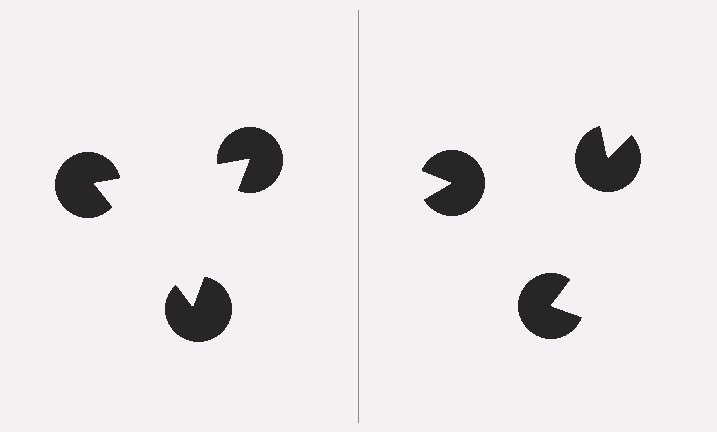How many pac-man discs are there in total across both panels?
6 — 3 on each side.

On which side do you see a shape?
An illusory triangle appears on the left side. On the right side the wedge cuts are rotated, so no coherent shape forms.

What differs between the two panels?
The pac-man discs are positioned identically on both sides; only the wedge orientations differ. On the left they align to a triangle; on the right they are misaligned.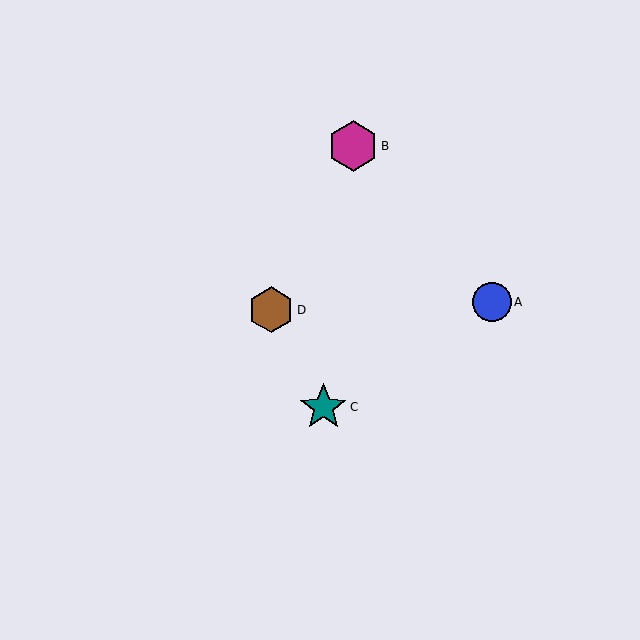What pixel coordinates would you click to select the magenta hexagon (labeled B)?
Click at (353, 146) to select the magenta hexagon B.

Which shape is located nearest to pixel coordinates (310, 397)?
The teal star (labeled C) at (323, 407) is nearest to that location.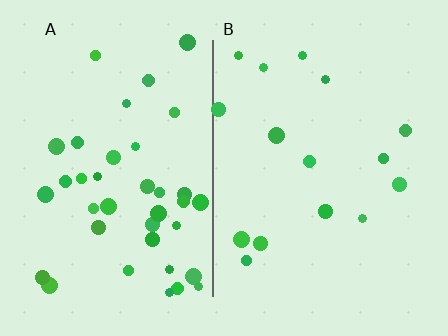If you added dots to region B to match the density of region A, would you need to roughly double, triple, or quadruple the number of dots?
Approximately double.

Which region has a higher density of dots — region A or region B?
A (the left).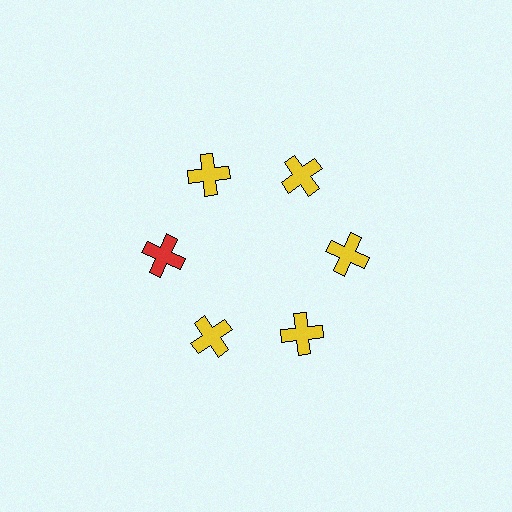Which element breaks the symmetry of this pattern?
The red cross at roughly the 9 o'clock position breaks the symmetry. All other shapes are yellow crosses.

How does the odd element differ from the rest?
It has a different color: red instead of yellow.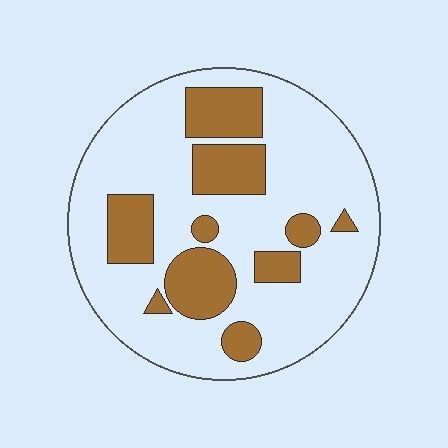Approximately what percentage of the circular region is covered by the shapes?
Approximately 25%.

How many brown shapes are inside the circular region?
10.